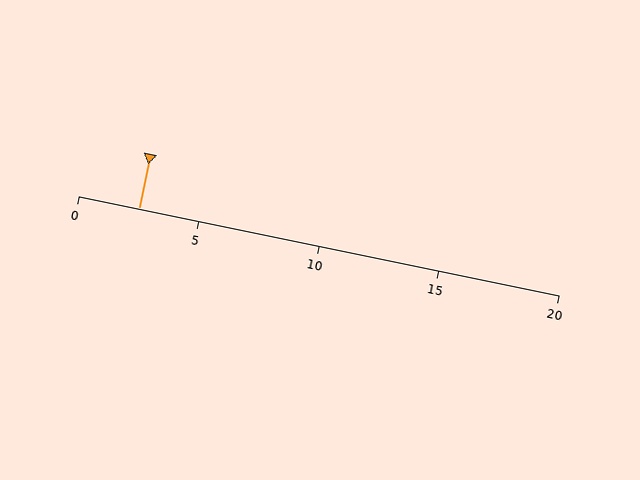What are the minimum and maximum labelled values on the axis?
The axis runs from 0 to 20.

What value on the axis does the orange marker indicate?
The marker indicates approximately 2.5.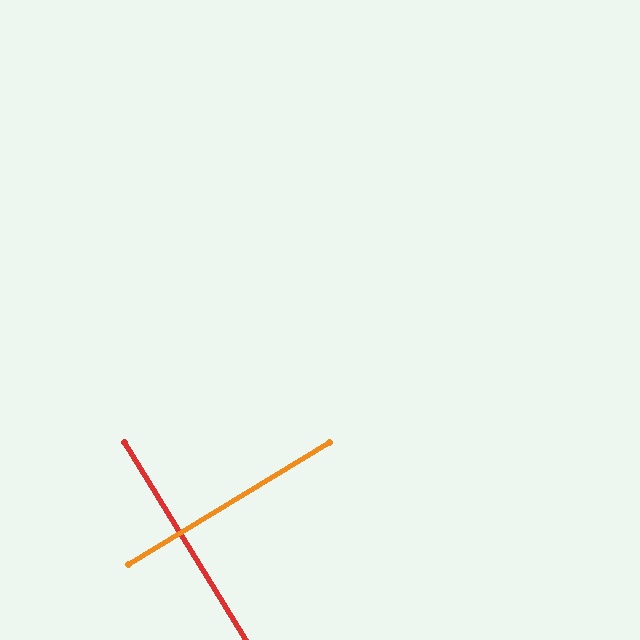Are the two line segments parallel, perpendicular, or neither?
Perpendicular — they meet at approximately 90°.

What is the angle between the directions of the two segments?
Approximately 90 degrees.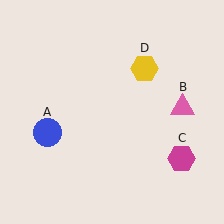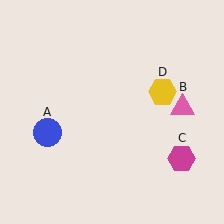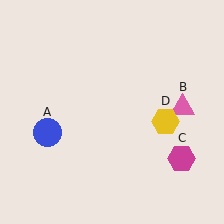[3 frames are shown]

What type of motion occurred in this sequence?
The yellow hexagon (object D) rotated clockwise around the center of the scene.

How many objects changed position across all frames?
1 object changed position: yellow hexagon (object D).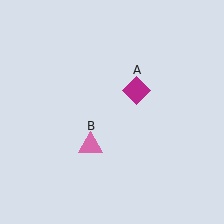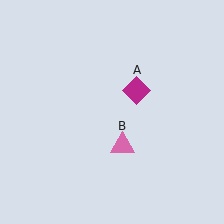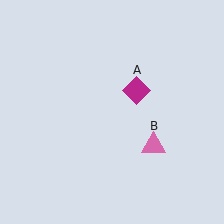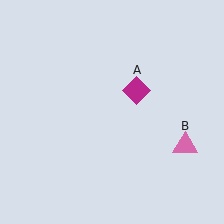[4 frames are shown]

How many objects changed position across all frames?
1 object changed position: pink triangle (object B).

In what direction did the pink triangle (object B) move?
The pink triangle (object B) moved right.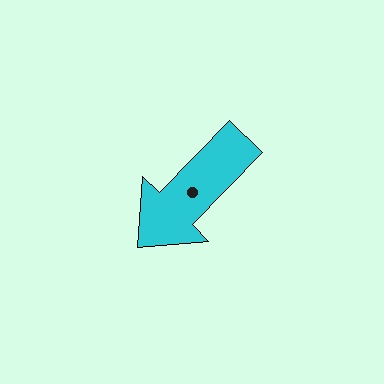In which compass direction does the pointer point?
Southwest.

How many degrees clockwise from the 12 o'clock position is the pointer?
Approximately 224 degrees.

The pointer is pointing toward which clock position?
Roughly 7 o'clock.